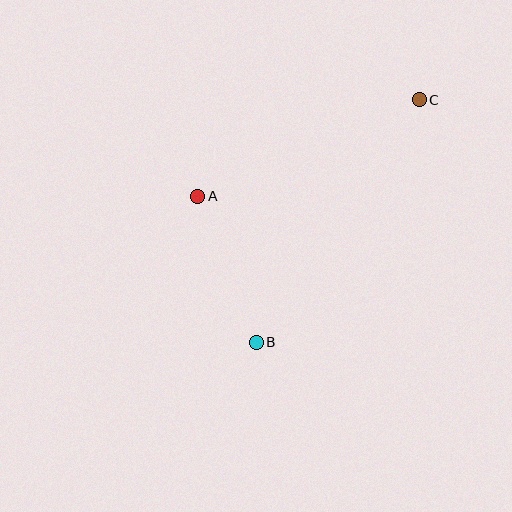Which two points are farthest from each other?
Points B and C are farthest from each other.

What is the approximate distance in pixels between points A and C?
The distance between A and C is approximately 241 pixels.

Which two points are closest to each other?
Points A and B are closest to each other.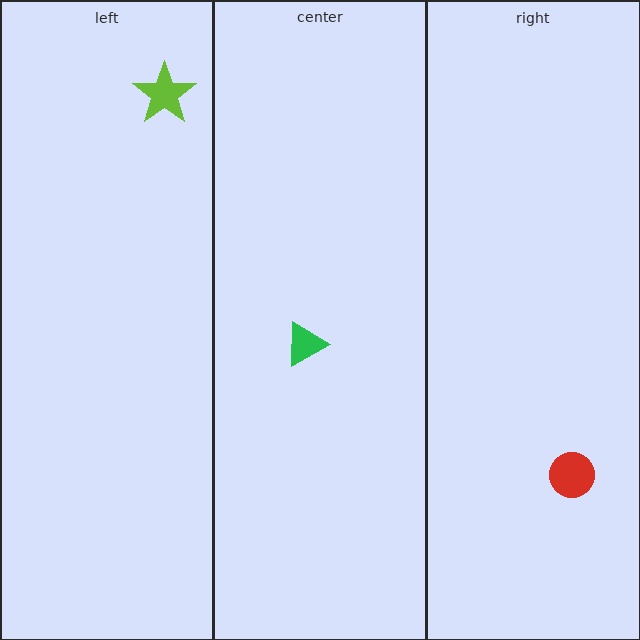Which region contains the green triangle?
The center region.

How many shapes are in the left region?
1.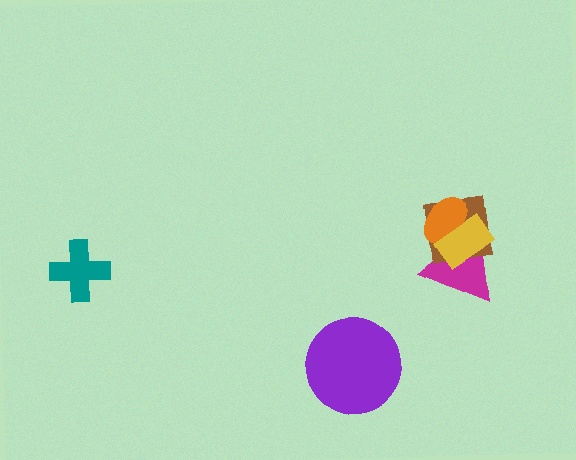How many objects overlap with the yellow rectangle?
3 objects overlap with the yellow rectangle.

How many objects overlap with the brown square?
3 objects overlap with the brown square.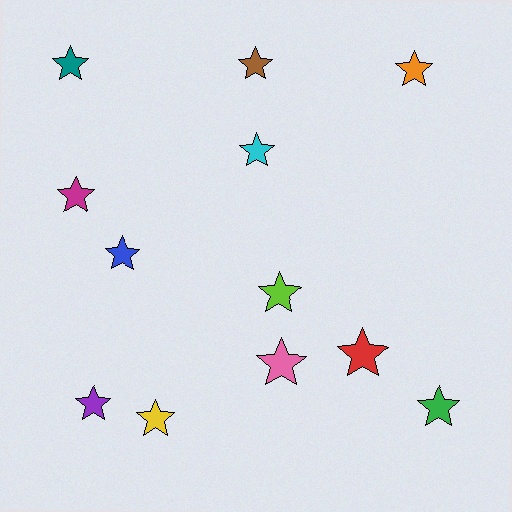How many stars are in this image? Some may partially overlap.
There are 12 stars.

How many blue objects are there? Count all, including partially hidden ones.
There is 1 blue object.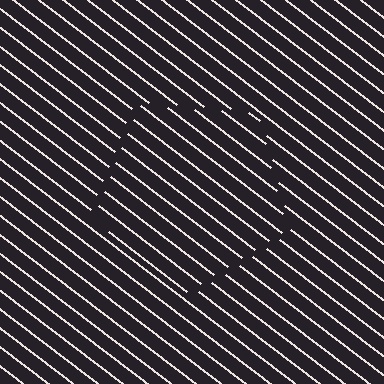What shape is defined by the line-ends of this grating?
An illusory pentagon. The interior of the shape contains the same grating, shifted by half a period — the contour is defined by the phase discontinuity where line-ends from the inner and outer gratings abut.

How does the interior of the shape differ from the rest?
The interior of the shape contains the same grating, shifted by half a period — the contour is defined by the phase discontinuity where line-ends from the inner and outer gratings abut.